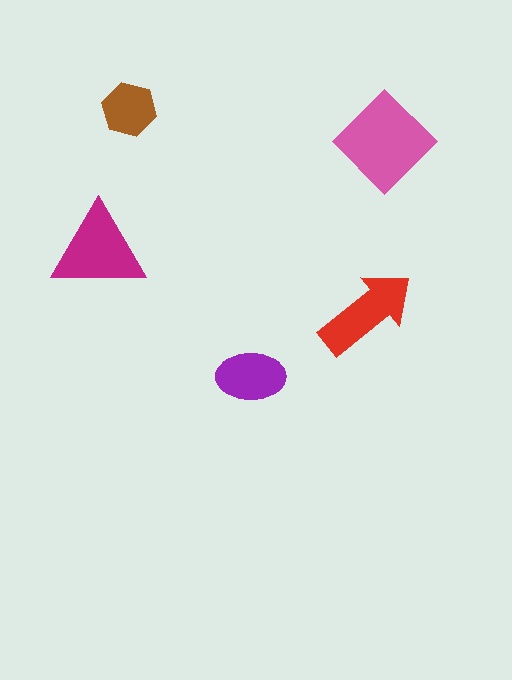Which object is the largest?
The pink diamond.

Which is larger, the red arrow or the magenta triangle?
The magenta triangle.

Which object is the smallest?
The brown hexagon.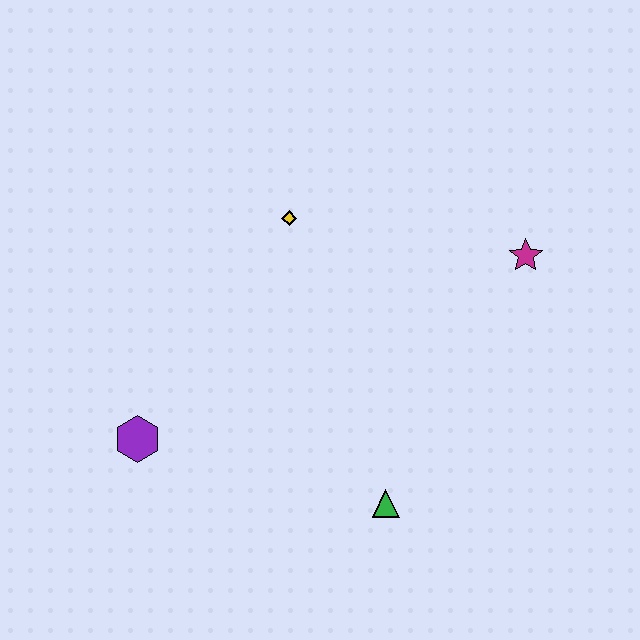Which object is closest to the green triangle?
The purple hexagon is closest to the green triangle.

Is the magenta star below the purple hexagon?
No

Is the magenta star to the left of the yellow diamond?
No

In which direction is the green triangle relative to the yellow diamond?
The green triangle is below the yellow diamond.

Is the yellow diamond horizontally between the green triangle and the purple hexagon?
Yes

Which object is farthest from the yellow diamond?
The green triangle is farthest from the yellow diamond.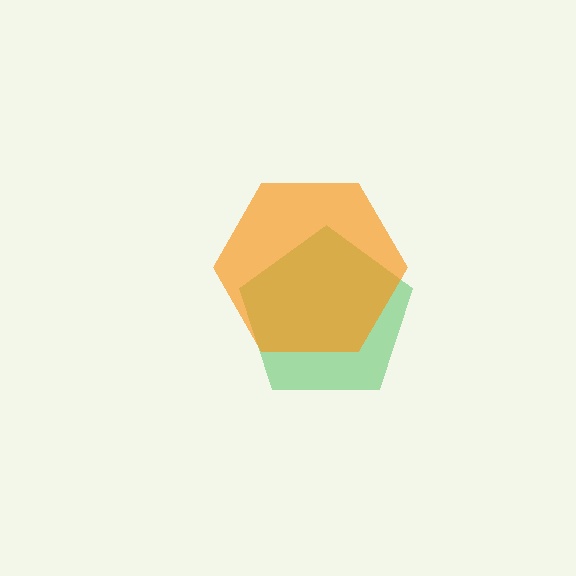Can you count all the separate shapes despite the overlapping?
Yes, there are 2 separate shapes.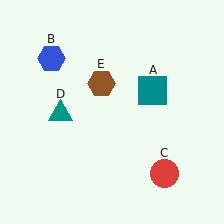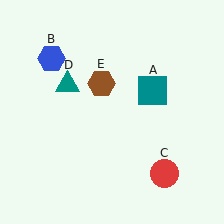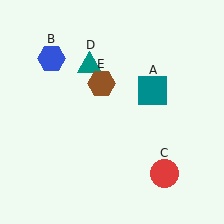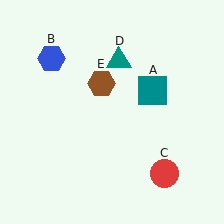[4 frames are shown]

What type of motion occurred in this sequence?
The teal triangle (object D) rotated clockwise around the center of the scene.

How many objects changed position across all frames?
1 object changed position: teal triangle (object D).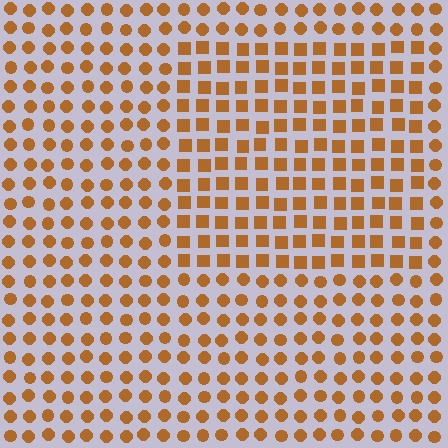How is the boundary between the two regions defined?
The boundary is defined by a change in element shape: squares inside vs. circles outside. All elements share the same color and spacing.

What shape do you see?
I see a rectangle.